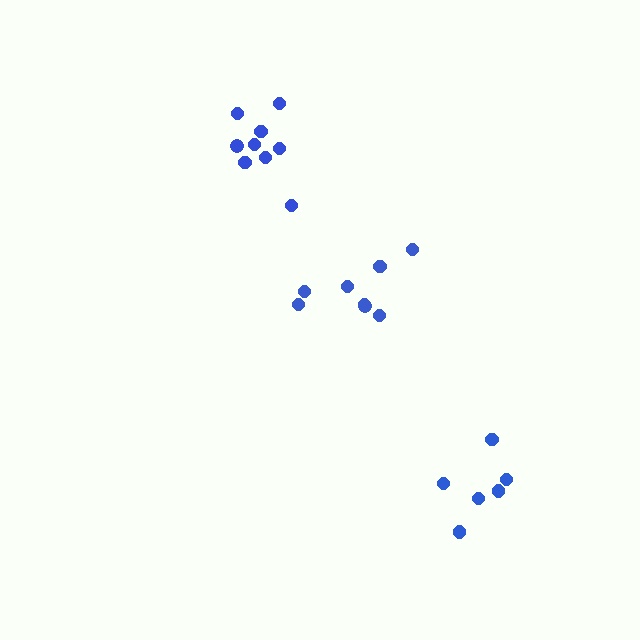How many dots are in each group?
Group 1: 9 dots, Group 2: 6 dots, Group 3: 8 dots (23 total).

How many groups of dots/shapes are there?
There are 3 groups.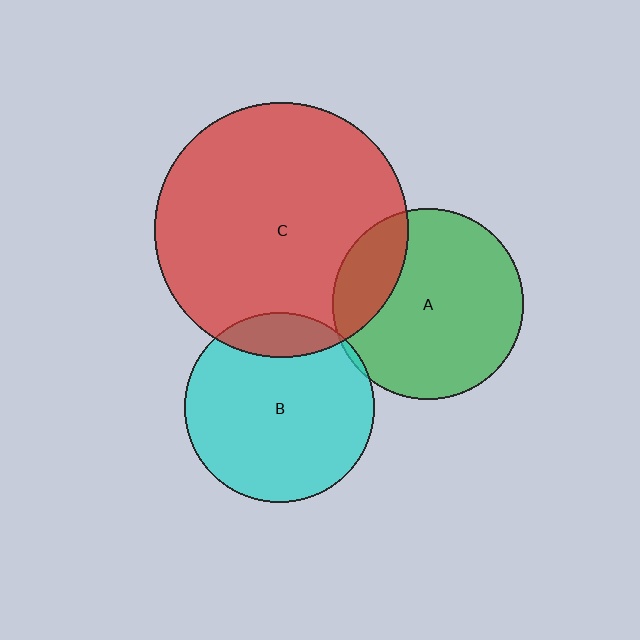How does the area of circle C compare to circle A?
Approximately 1.8 times.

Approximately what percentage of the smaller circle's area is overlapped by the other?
Approximately 5%.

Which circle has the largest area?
Circle C (red).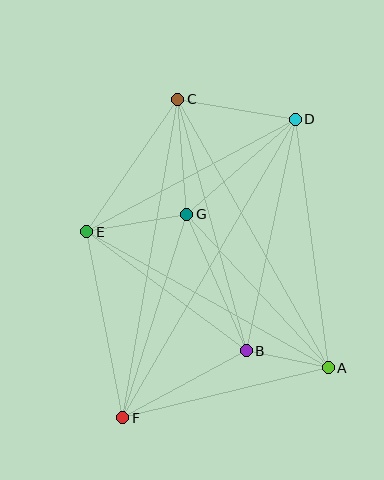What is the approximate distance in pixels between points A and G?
The distance between A and G is approximately 209 pixels.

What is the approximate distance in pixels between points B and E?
The distance between B and E is approximately 199 pixels.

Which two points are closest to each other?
Points A and B are closest to each other.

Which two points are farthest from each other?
Points D and F are farthest from each other.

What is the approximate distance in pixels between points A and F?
The distance between A and F is approximately 211 pixels.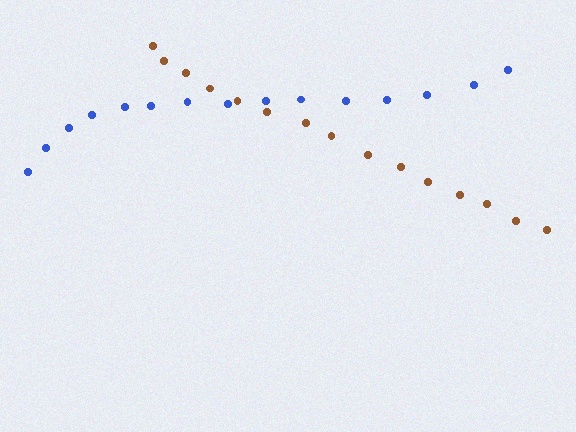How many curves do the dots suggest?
There are 2 distinct paths.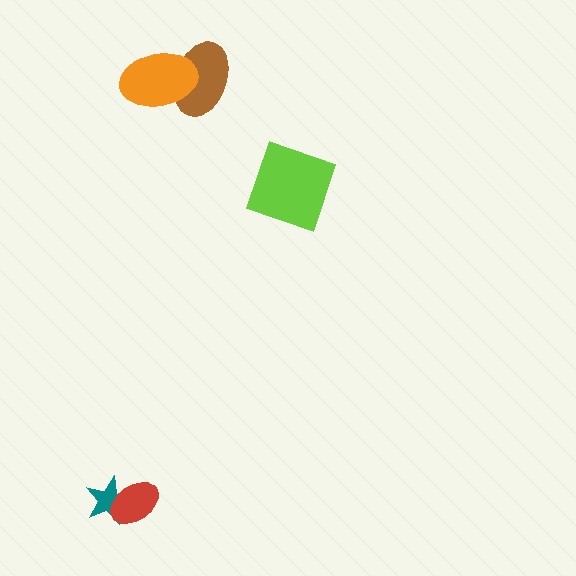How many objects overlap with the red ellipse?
1 object overlaps with the red ellipse.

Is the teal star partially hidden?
Yes, it is partially covered by another shape.